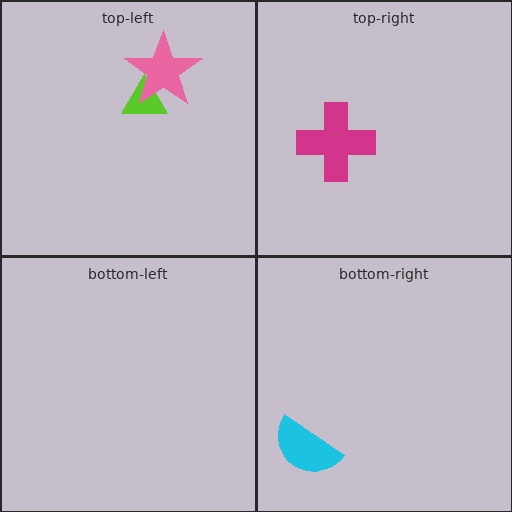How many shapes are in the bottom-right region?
1.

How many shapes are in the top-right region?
1.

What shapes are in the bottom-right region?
The cyan semicircle.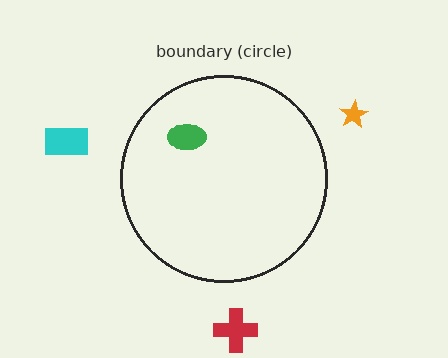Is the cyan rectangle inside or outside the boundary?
Outside.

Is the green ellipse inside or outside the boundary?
Inside.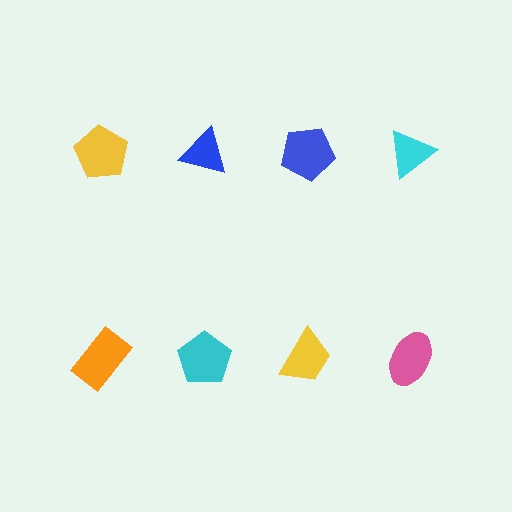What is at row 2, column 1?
An orange rectangle.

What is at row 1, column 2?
A blue triangle.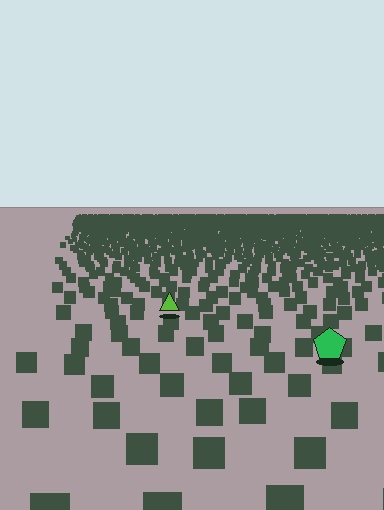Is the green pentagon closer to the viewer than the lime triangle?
Yes. The green pentagon is closer — you can tell from the texture gradient: the ground texture is coarser near it.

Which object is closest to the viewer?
The green pentagon is closest. The texture marks near it are larger and more spread out.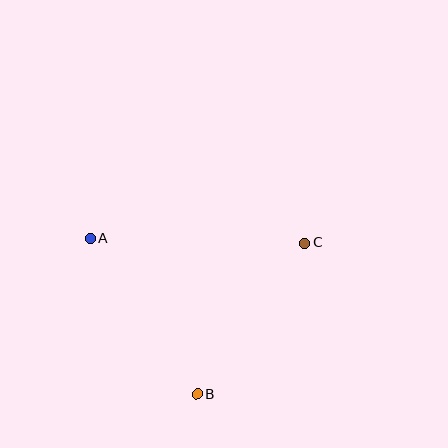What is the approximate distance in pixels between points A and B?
The distance between A and B is approximately 189 pixels.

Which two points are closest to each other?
Points B and C are closest to each other.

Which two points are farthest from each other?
Points A and C are farthest from each other.